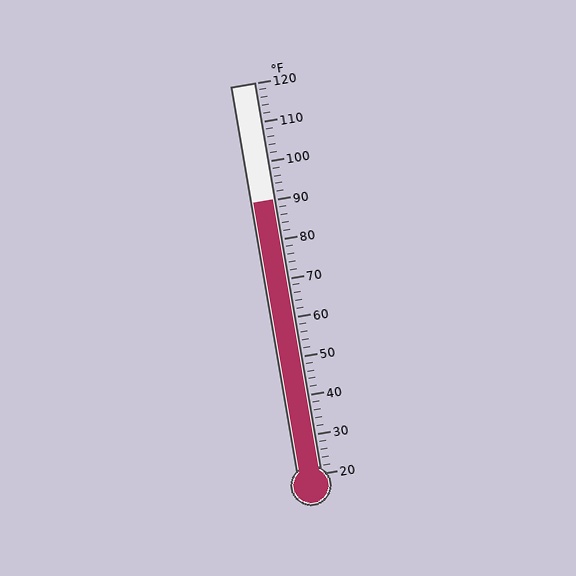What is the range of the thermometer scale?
The thermometer scale ranges from 20°F to 120°F.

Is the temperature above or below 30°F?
The temperature is above 30°F.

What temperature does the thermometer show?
The thermometer shows approximately 90°F.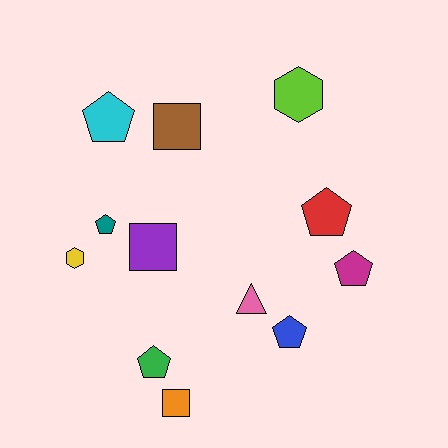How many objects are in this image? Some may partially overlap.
There are 12 objects.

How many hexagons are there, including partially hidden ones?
There are 2 hexagons.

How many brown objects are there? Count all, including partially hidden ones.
There is 1 brown object.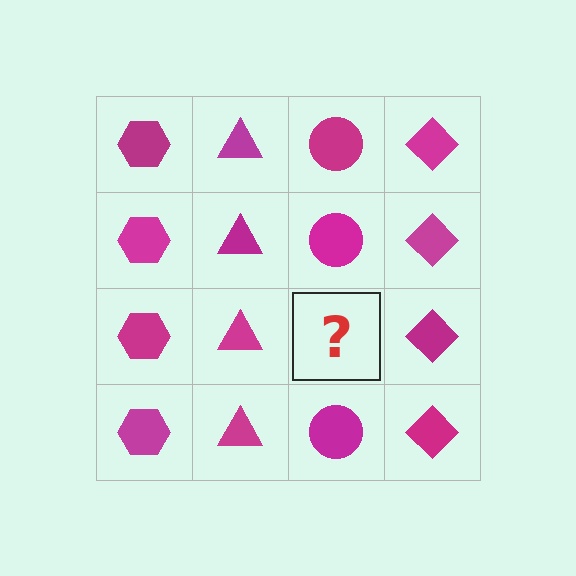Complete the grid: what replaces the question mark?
The question mark should be replaced with a magenta circle.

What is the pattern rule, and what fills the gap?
The rule is that each column has a consistent shape. The gap should be filled with a magenta circle.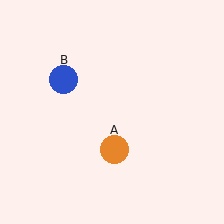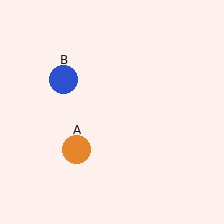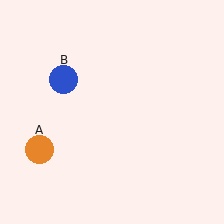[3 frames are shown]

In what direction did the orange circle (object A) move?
The orange circle (object A) moved left.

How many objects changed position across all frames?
1 object changed position: orange circle (object A).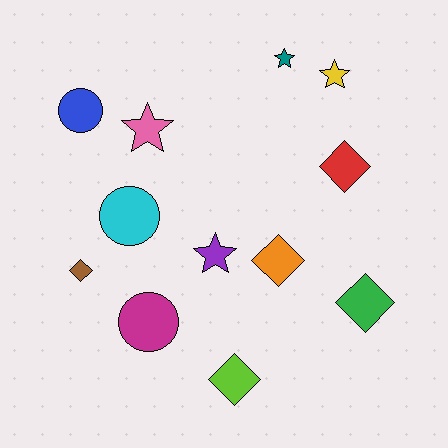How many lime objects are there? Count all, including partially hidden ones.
There is 1 lime object.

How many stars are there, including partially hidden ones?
There are 4 stars.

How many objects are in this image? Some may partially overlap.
There are 12 objects.